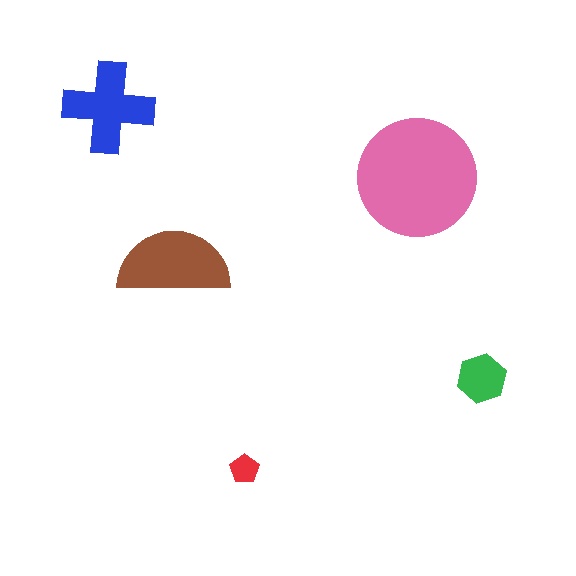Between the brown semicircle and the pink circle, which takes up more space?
The pink circle.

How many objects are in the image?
There are 5 objects in the image.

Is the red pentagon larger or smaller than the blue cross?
Smaller.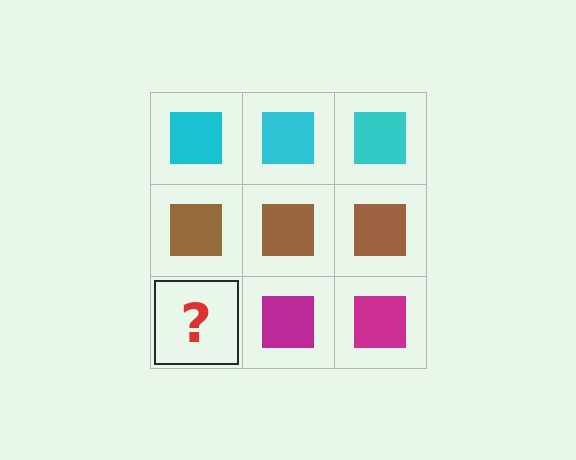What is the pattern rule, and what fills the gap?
The rule is that each row has a consistent color. The gap should be filled with a magenta square.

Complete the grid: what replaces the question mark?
The question mark should be replaced with a magenta square.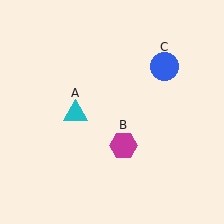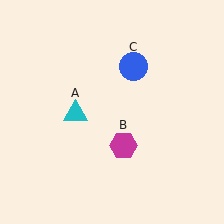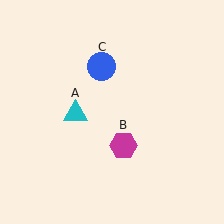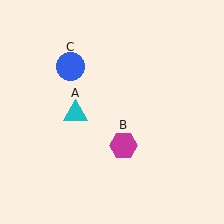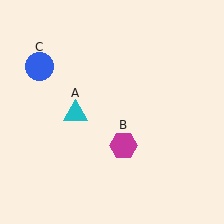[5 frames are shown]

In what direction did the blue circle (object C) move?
The blue circle (object C) moved left.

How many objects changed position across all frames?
1 object changed position: blue circle (object C).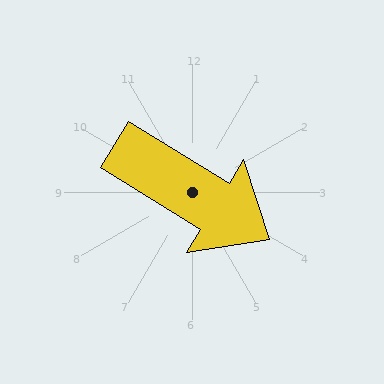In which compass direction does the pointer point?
Southeast.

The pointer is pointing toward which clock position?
Roughly 4 o'clock.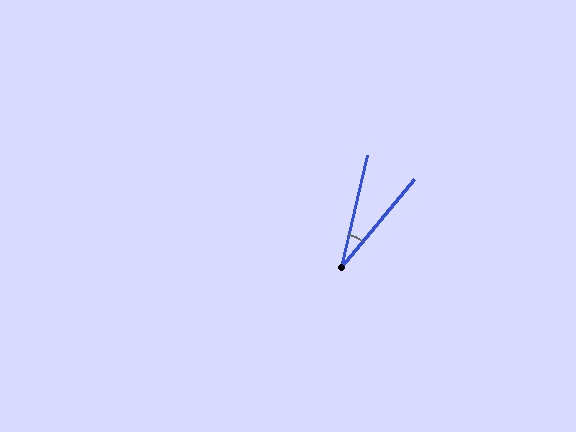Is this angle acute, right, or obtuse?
It is acute.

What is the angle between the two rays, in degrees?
Approximately 27 degrees.